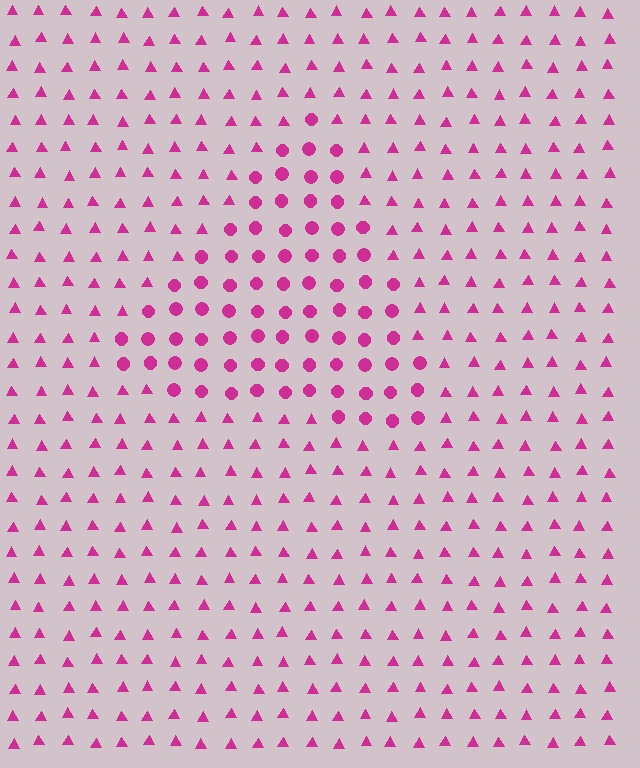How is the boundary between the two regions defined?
The boundary is defined by a change in element shape: circles inside vs. triangles outside. All elements share the same color and spacing.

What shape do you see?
I see a triangle.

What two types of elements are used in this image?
The image uses circles inside the triangle region and triangles outside it.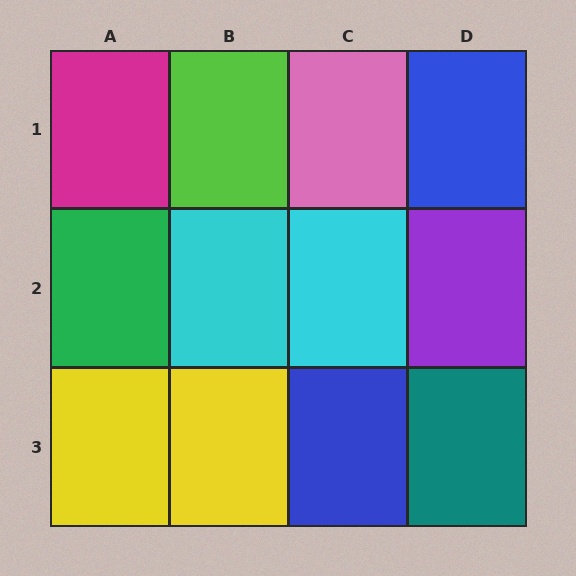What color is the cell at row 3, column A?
Yellow.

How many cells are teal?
1 cell is teal.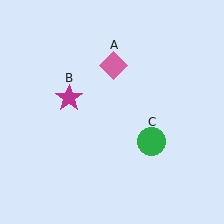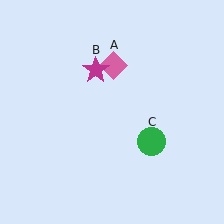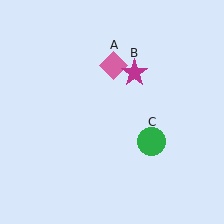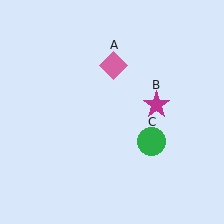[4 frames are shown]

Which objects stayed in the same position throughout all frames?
Pink diamond (object A) and green circle (object C) remained stationary.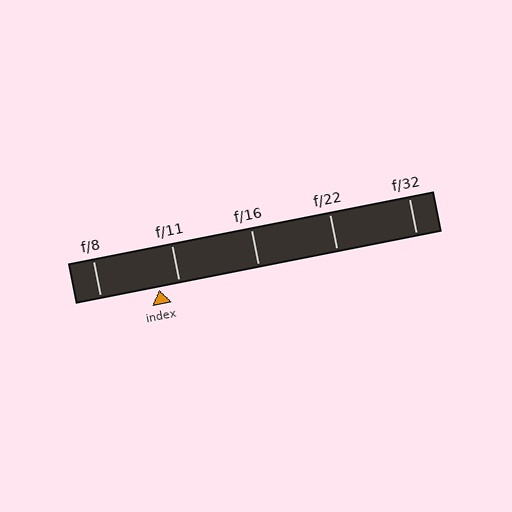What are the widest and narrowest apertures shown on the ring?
The widest aperture shown is f/8 and the narrowest is f/32.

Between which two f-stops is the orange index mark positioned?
The index mark is between f/8 and f/11.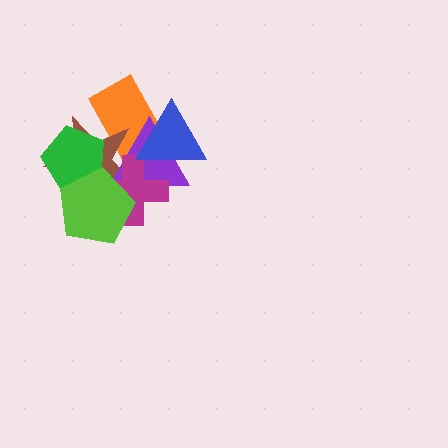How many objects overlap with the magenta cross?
4 objects overlap with the magenta cross.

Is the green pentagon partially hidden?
Yes, it is partially covered by another shape.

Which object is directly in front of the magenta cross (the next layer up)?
The blue triangle is directly in front of the magenta cross.